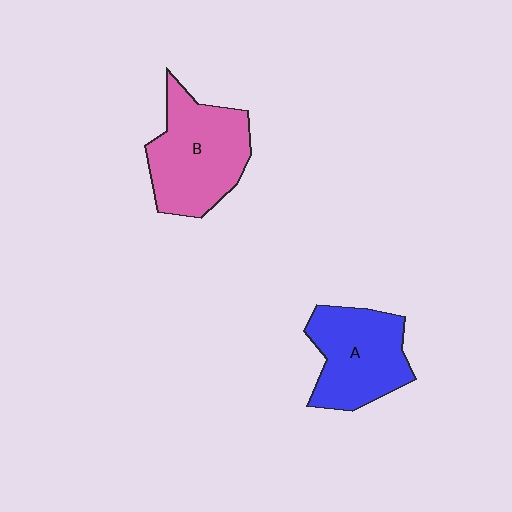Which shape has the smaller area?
Shape A (blue).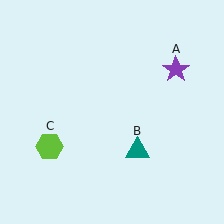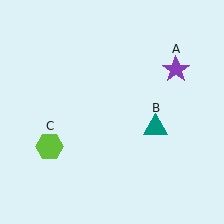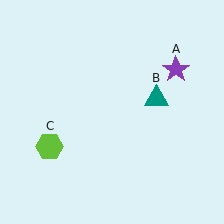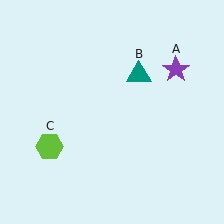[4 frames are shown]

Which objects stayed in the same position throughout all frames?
Purple star (object A) and lime hexagon (object C) remained stationary.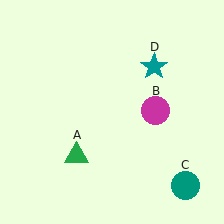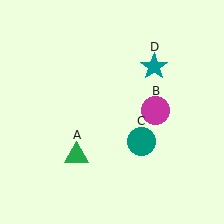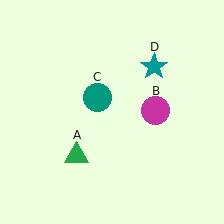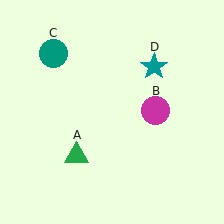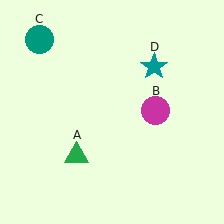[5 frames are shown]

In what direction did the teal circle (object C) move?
The teal circle (object C) moved up and to the left.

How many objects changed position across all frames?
1 object changed position: teal circle (object C).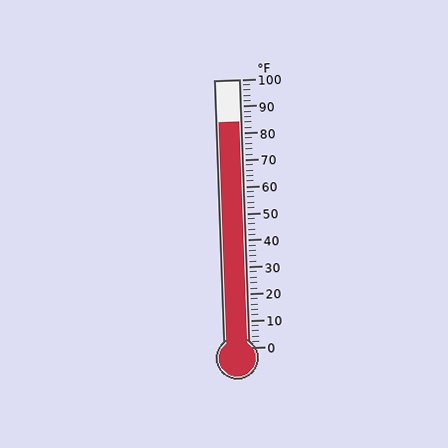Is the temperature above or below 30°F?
The temperature is above 30°F.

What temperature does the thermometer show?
The thermometer shows approximately 84°F.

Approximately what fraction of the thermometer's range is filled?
The thermometer is filled to approximately 85% of its range.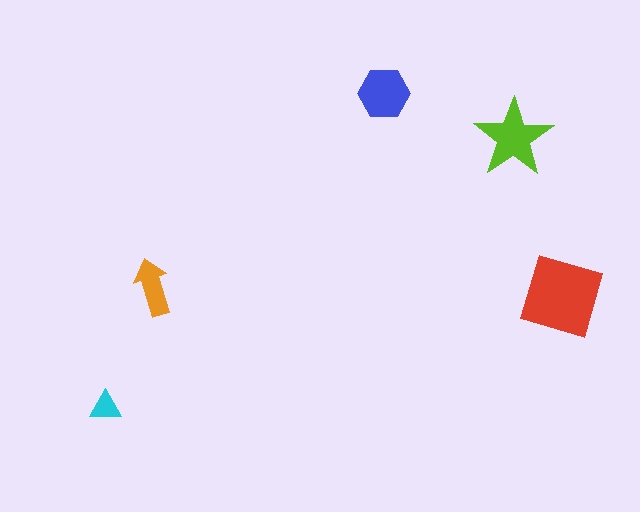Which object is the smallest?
The cyan triangle.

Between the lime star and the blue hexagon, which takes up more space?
The lime star.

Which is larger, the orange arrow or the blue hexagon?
The blue hexagon.